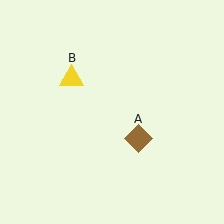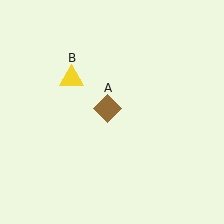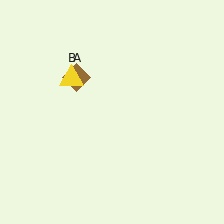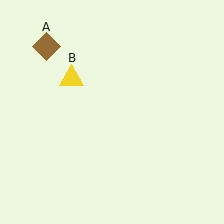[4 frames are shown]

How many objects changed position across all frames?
1 object changed position: brown diamond (object A).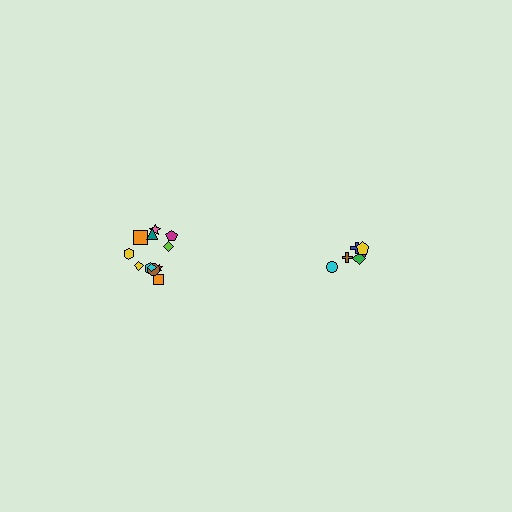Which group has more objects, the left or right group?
The left group.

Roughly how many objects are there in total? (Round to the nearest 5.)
Roughly 20 objects in total.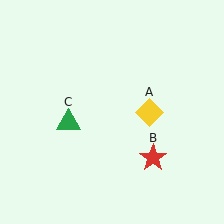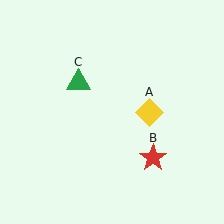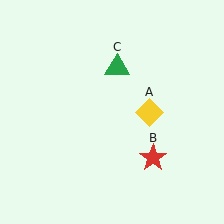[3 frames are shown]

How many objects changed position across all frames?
1 object changed position: green triangle (object C).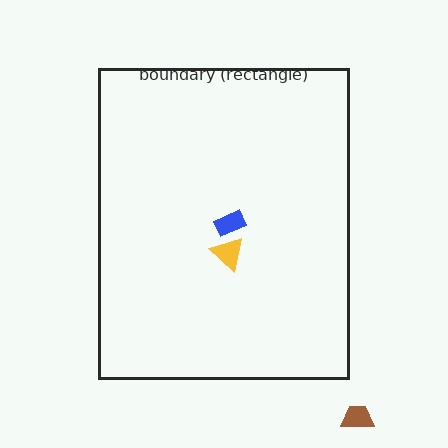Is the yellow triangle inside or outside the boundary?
Inside.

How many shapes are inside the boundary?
2 inside, 1 outside.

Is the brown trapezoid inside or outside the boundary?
Outside.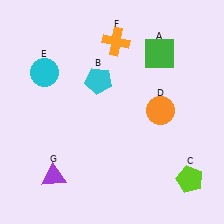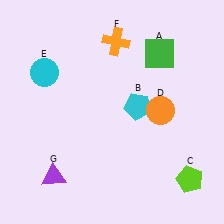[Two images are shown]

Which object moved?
The cyan pentagon (B) moved right.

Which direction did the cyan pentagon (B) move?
The cyan pentagon (B) moved right.